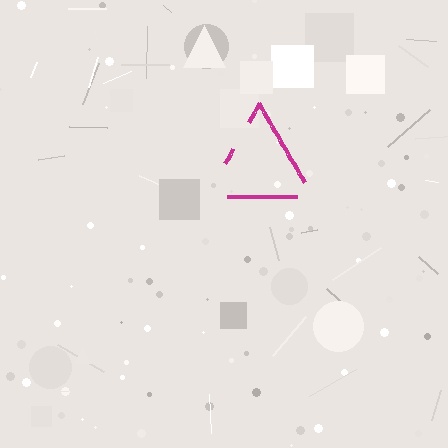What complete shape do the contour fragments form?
The contour fragments form a triangle.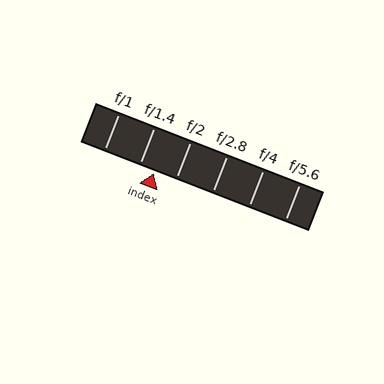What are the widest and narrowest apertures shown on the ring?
The widest aperture shown is f/1 and the narrowest is f/5.6.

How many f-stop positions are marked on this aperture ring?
There are 6 f-stop positions marked.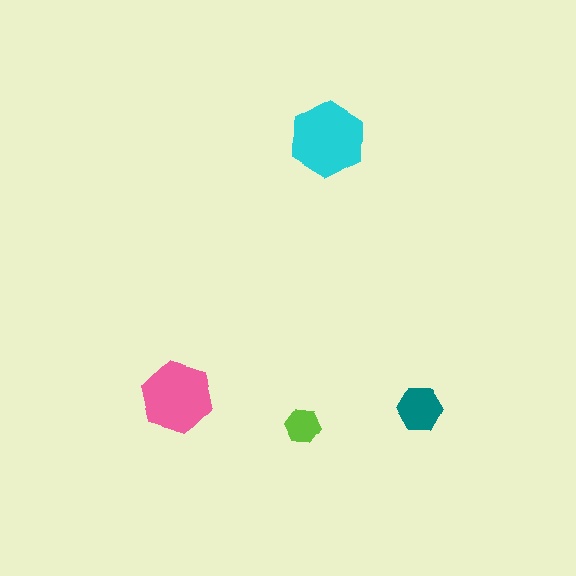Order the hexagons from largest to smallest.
the cyan one, the pink one, the teal one, the lime one.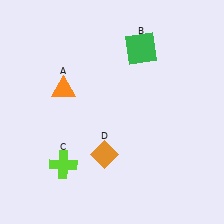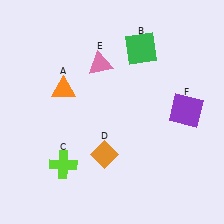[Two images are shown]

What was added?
A pink triangle (E), a purple square (F) were added in Image 2.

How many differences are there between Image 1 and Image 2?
There are 2 differences between the two images.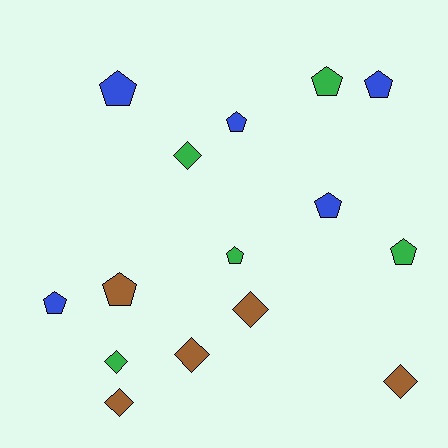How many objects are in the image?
There are 15 objects.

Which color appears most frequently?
Brown, with 5 objects.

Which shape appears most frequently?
Pentagon, with 9 objects.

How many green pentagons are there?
There are 3 green pentagons.